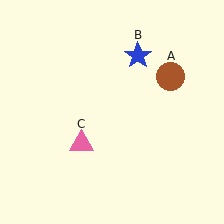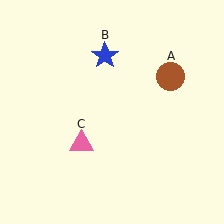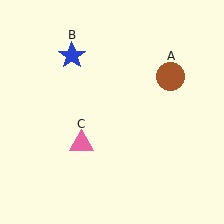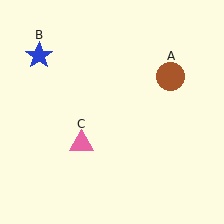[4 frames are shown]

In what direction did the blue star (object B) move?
The blue star (object B) moved left.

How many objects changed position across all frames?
1 object changed position: blue star (object B).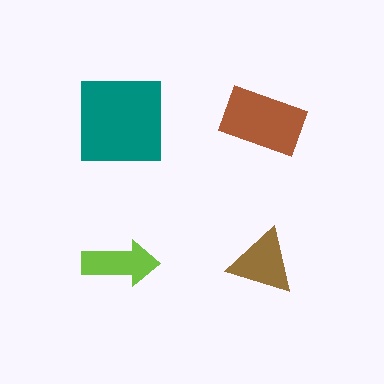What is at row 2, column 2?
A brown triangle.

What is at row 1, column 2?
A brown rectangle.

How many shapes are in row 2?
2 shapes.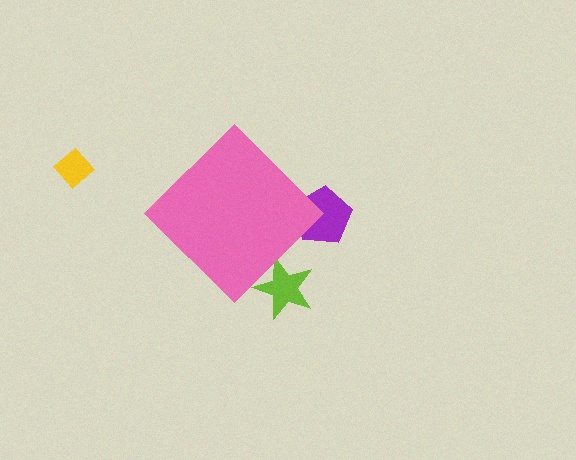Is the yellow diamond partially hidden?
No, the yellow diamond is fully visible.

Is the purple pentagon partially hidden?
Yes, the purple pentagon is partially hidden behind the pink diamond.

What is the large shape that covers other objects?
A pink diamond.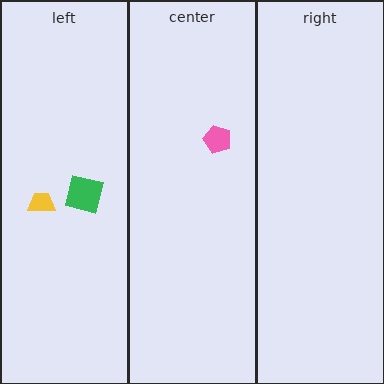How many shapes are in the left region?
2.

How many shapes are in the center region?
1.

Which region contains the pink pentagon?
The center region.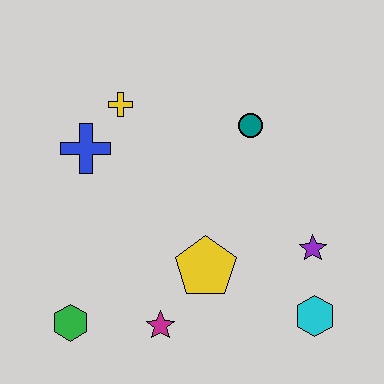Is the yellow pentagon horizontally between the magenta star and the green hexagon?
No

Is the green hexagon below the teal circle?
Yes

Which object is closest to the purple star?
The cyan hexagon is closest to the purple star.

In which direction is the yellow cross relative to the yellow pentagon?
The yellow cross is above the yellow pentagon.